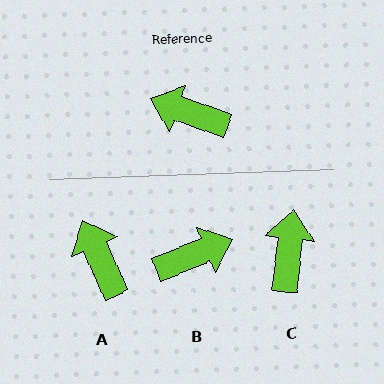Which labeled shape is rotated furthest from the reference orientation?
B, about 139 degrees away.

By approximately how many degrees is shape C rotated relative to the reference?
Approximately 77 degrees clockwise.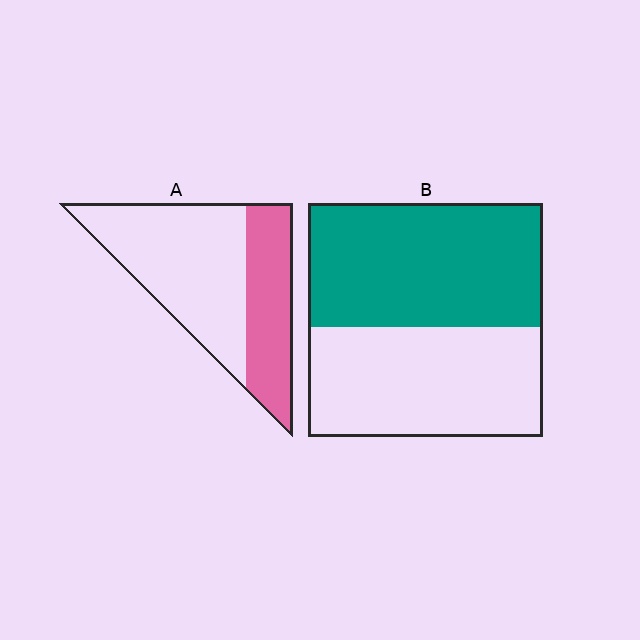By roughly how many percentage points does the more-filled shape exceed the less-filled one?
By roughly 15 percentage points (B over A).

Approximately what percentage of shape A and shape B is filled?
A is approximately 35% and B is approximately 55%.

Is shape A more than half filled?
No.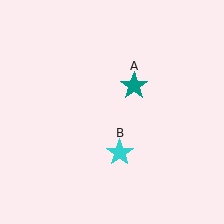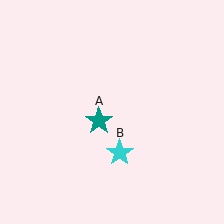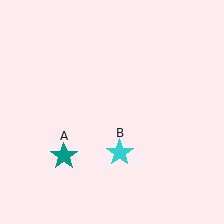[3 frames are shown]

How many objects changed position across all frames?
1 object changed position: teal star (object A).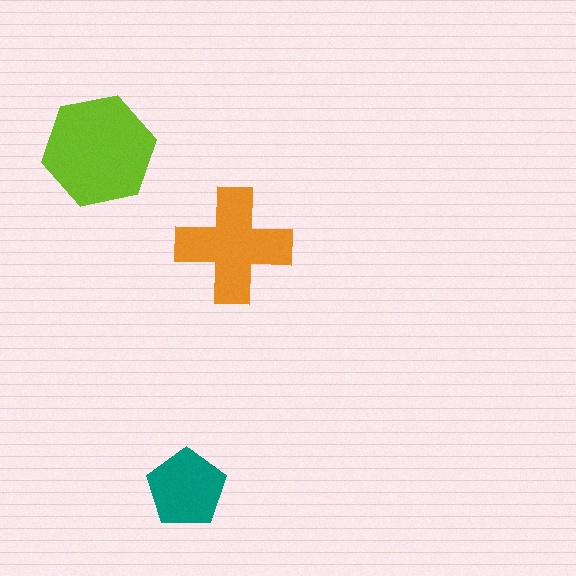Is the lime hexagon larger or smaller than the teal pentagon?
Larger.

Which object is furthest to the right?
The orange cross is rightmost.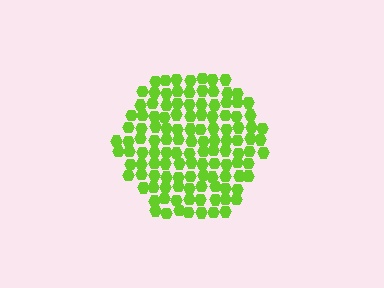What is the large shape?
The large shape is a hexagon.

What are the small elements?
The small elements are hexagons.